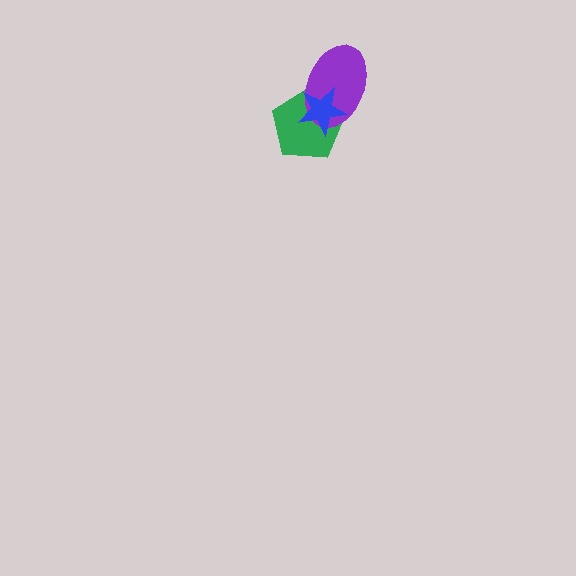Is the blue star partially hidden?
No, no other shape covers it.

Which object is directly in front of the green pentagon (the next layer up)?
The purple ellipse is directly in front of the green pentagon.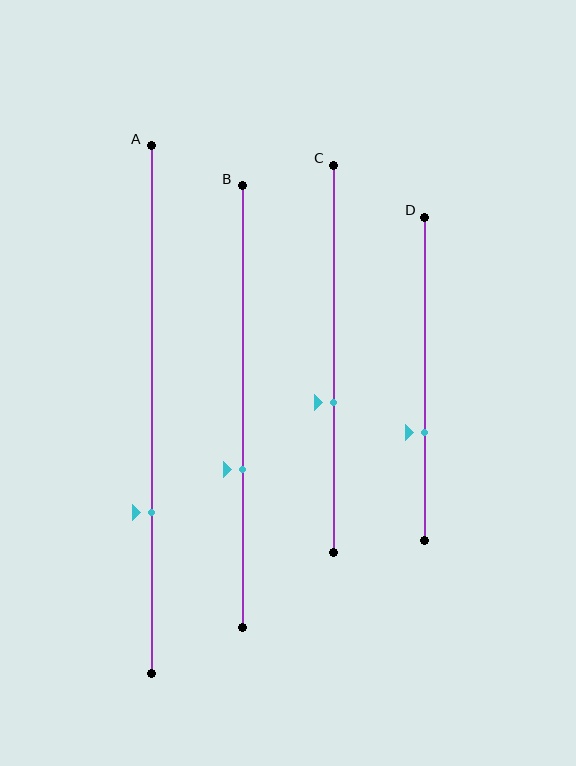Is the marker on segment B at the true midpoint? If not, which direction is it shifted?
No, the marker on segment B is shifted downward by about 14% of the segment length.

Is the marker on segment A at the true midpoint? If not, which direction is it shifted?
No, the marker on segment A is shifted downward by about 19% of the segment length.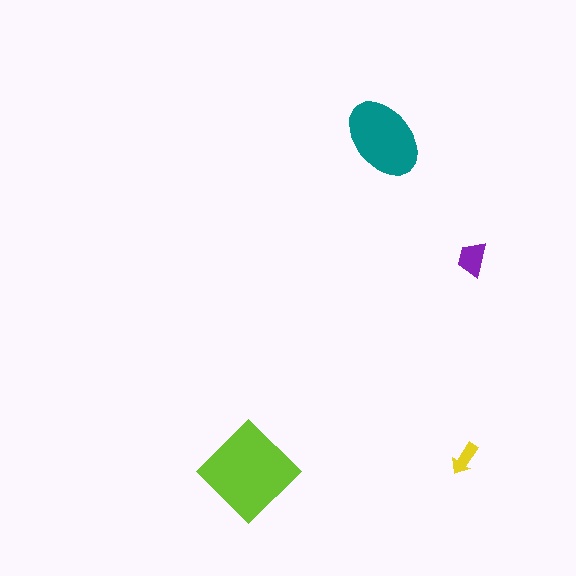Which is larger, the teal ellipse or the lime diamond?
The lime diamond.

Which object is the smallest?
The yellow arrow.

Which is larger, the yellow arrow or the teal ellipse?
The teal ellipse.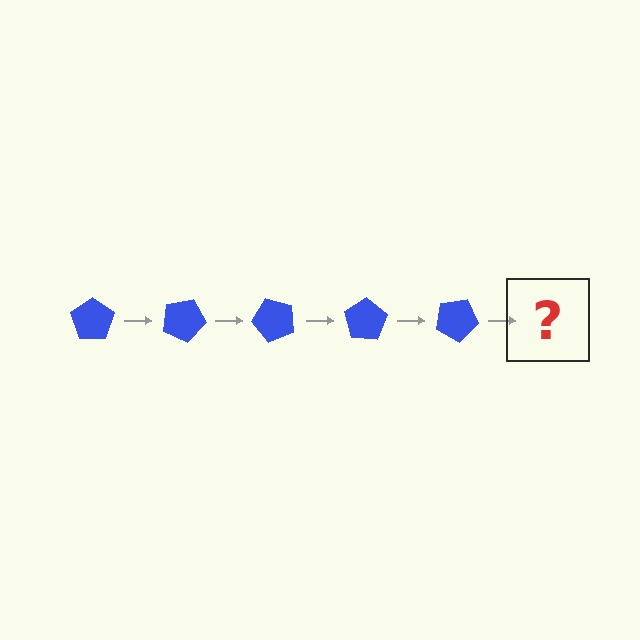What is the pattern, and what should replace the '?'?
The pattern is that the pentagon rotates 25 degrees each step. The '?' should be a blue pentagon rotated 125 degrees.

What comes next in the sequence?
The next element should be a blue pentagon rotated 125 degrees.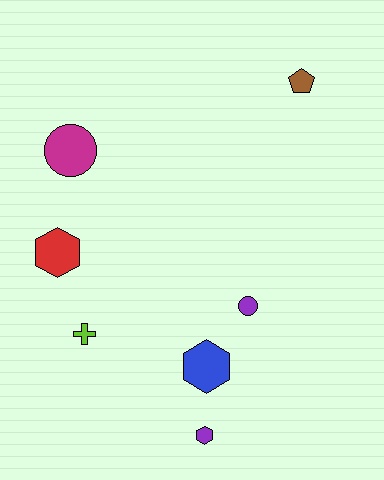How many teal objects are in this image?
There are no teal objects.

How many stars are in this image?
There are no stars.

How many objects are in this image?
There are 7 objects.